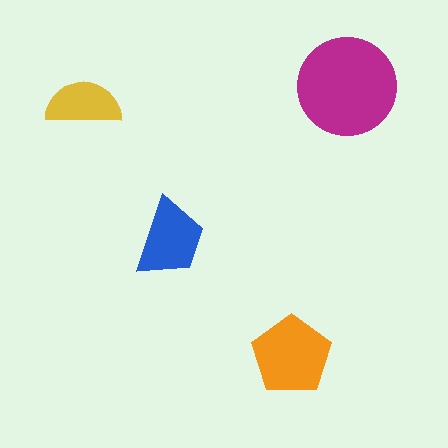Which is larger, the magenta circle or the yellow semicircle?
The magenta circle.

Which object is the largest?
The magenta circle.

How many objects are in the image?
There are 4 objects in the image.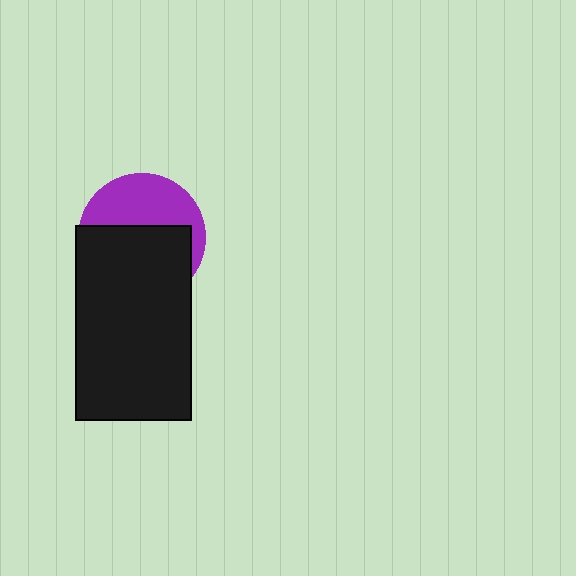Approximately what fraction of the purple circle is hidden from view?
Roughly 57% of the purple circle is hidden behind the black rectangle.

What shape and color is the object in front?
The object in front is a black rectangle.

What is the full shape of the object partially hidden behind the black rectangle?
The partially hidden object is a purple circle.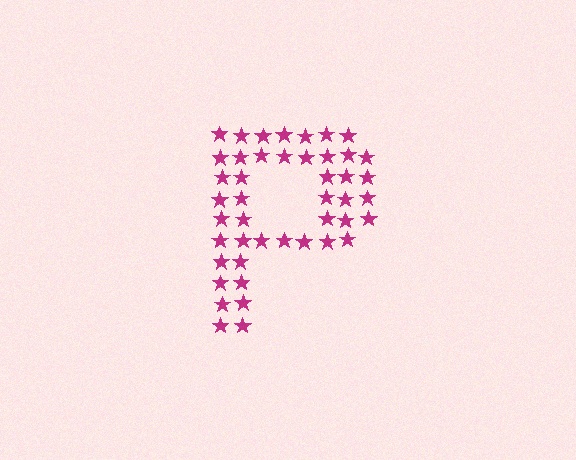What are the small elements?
The small elements are stars.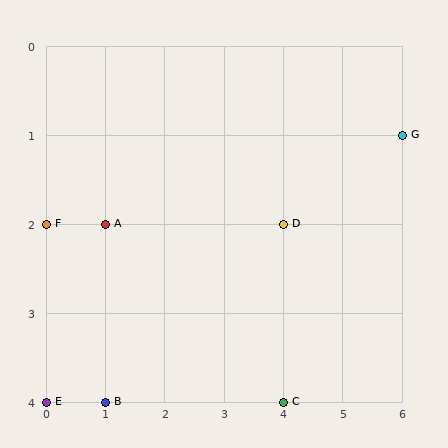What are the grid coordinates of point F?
Point F is at grid coordinates (0, 2).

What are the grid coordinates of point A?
Point A is at grid coordinates (1, 2).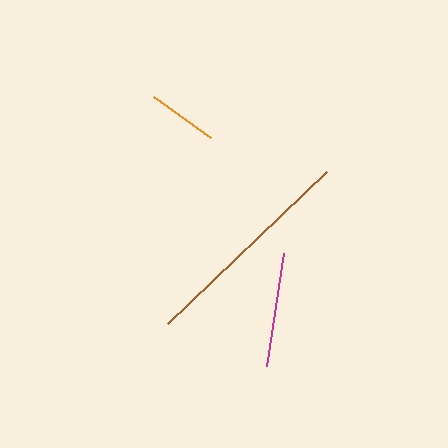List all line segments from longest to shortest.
From longest to shortest: brown, magenta, orange.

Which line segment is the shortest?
The orange line is the shortest at approximately 70 pixels.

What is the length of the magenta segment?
The magenta segment is approximately 115 pixels long.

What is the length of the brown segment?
The brown segment is approximately 220 pixels long.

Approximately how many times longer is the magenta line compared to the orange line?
The magenta line is approximately 1.6 times the length of the orange line.